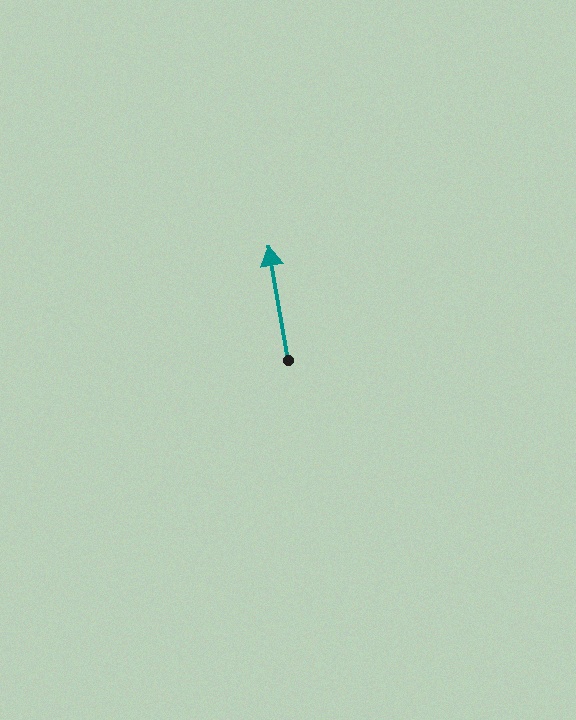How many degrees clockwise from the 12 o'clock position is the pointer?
Approximately 350 degrees.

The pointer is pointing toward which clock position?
Roughly 12 o'clock.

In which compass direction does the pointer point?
North.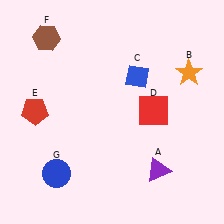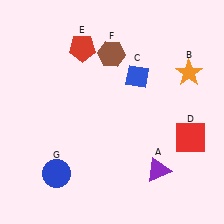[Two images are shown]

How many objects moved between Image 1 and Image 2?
3 objects moved between the two images.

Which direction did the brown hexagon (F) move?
The brown hexagon (F) moved right.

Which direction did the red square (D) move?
The red square (D) moved right.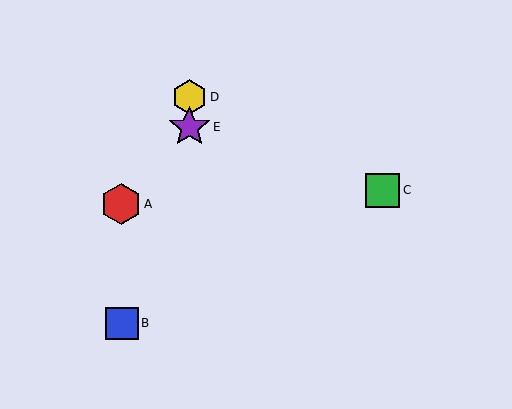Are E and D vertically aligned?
Yes, both are at x≈189.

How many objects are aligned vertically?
2 objects (D, E) are aligned vertically.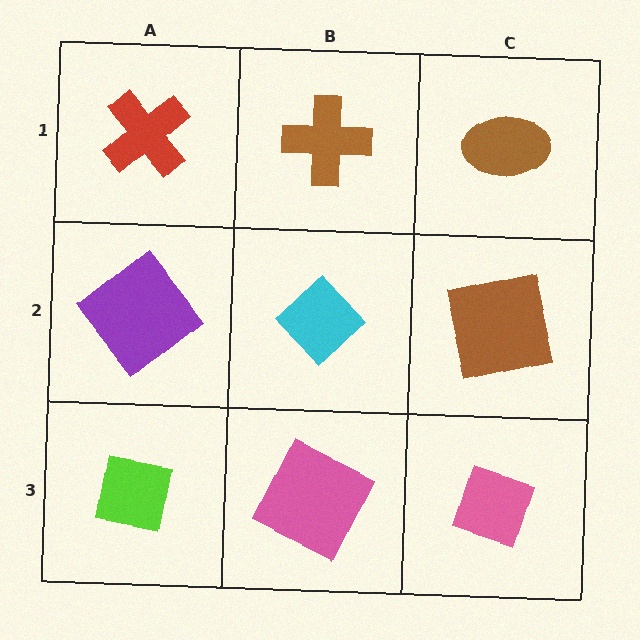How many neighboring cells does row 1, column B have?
3.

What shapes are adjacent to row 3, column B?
A cyan diamond (row 2, column B), a lime square (row 3, column A), a pink diamond (row 3, column C).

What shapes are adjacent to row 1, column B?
A cyan diamond (row 2, column B), a red cross (row 1, column A), a brown ellipse (row 1, column C).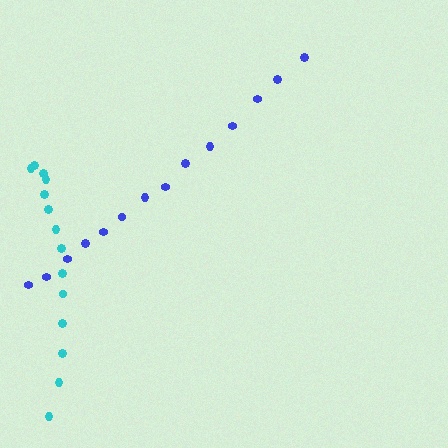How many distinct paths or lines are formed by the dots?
There are 2 distinct paths.